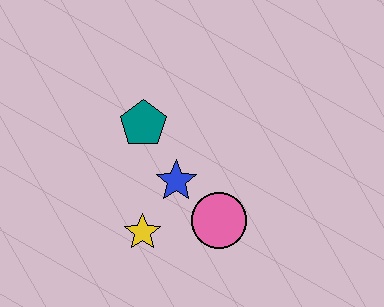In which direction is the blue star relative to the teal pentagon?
The blue star is below the teal pentagon.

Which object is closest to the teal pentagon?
The blue star is closest to the teal pentagon.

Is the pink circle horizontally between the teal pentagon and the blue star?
No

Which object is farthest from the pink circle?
The teal pentagon is farthest from the pink circle.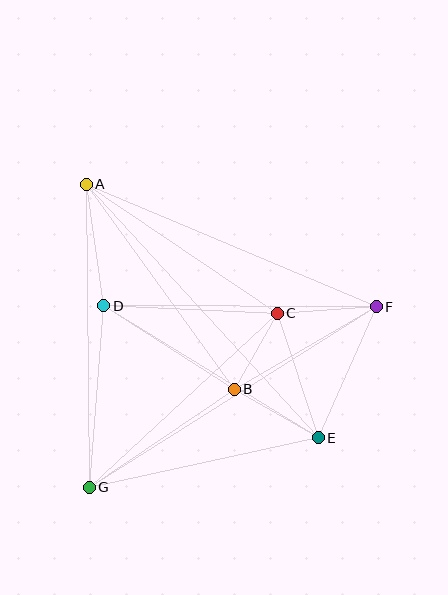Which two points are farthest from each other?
Points A and E are farthest from each other.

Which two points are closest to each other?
Points B and C are closest to each other.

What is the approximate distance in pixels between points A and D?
The distance between A and D is approximately 123 pixels.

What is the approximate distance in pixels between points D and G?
The distance between D and G is approximately 182 pixels.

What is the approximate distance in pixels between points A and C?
The distance between A and C is approximately 231 pixels.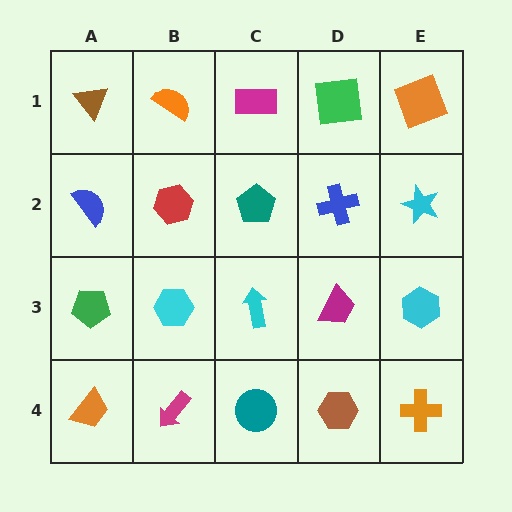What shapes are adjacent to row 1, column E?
A cyan star (row 2, column E), a green square (row 1, column D).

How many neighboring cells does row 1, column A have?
2.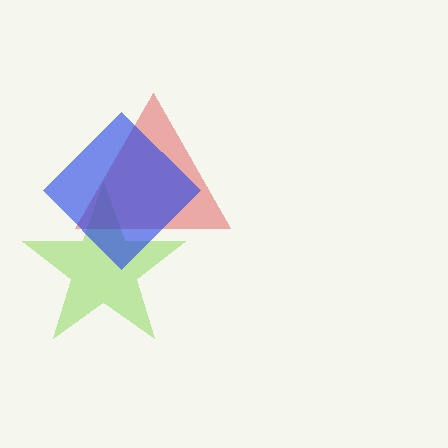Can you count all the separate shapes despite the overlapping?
Yes, there are 3 separate shapes.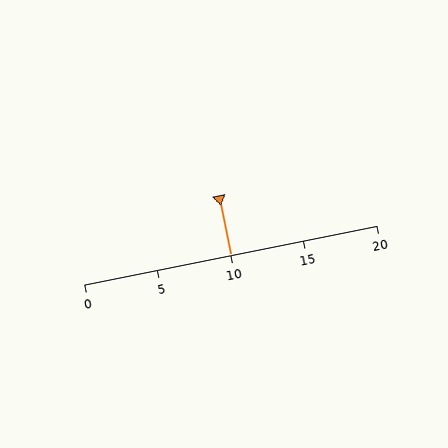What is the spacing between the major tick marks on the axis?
The major ticks are spaced 5 apart.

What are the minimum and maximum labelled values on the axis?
The axis runs from 0 to 20.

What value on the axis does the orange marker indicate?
The marker indicates approximately 10.